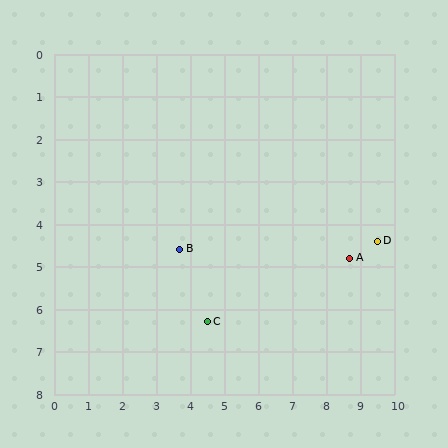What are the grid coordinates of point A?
Point A is at approximately (8.7, 4.8).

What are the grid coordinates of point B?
Point B is at approximately (3.7, 4.6).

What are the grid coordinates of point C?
Point C is at approximately (4.5, 6.3).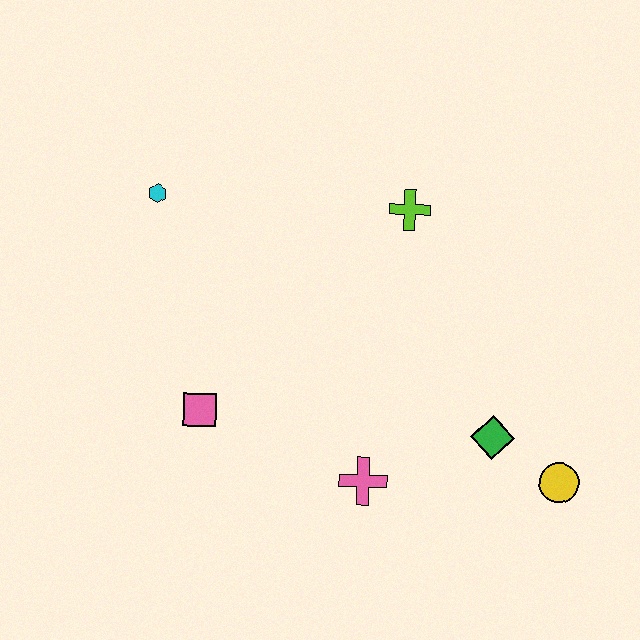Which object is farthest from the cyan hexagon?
The yellow circle is farthest from the cyan hexagon.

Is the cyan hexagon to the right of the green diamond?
No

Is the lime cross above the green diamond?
Yes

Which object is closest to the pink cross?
The green diamond is closest to the pink cross.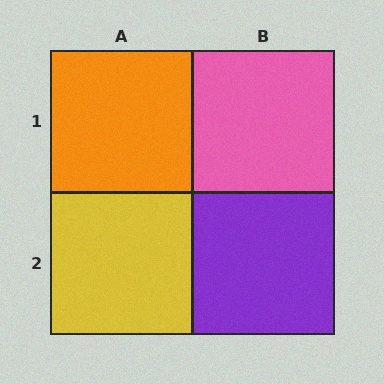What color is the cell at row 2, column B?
Purple.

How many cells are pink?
1 cell is pink.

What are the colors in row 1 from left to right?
Orange, pink.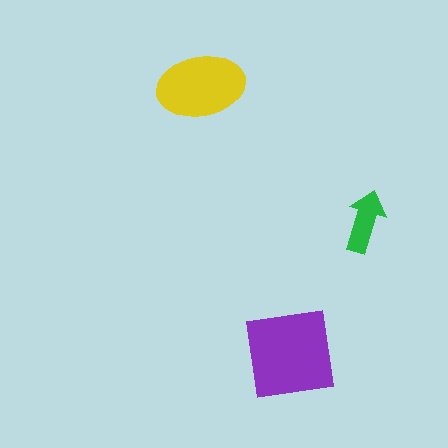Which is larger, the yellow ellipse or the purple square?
The purple square.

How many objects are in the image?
There are 3 objects in the image.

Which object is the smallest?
The green arrow.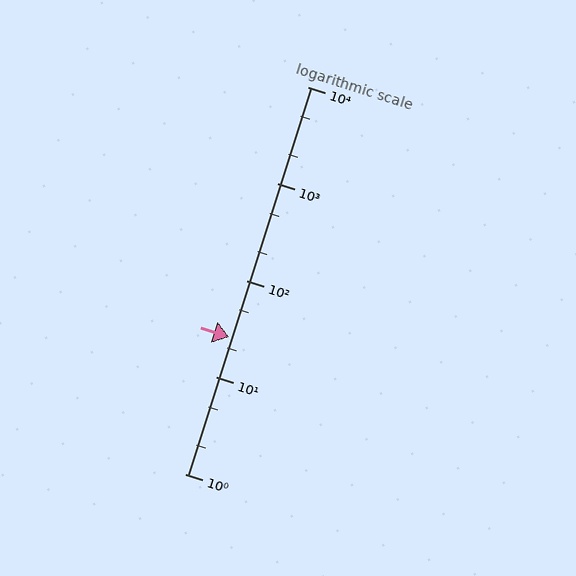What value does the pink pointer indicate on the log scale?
The pointer indicates approximately 26.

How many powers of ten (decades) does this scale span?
The scale spans 4 decades, from 1 to 10000.